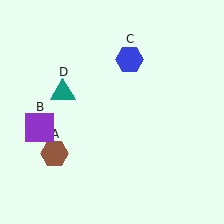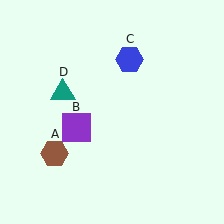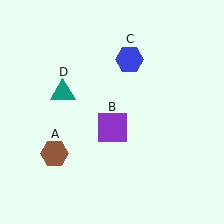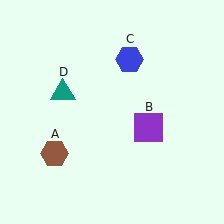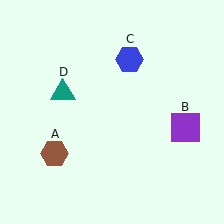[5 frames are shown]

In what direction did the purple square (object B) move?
The purple square (object B) moved right.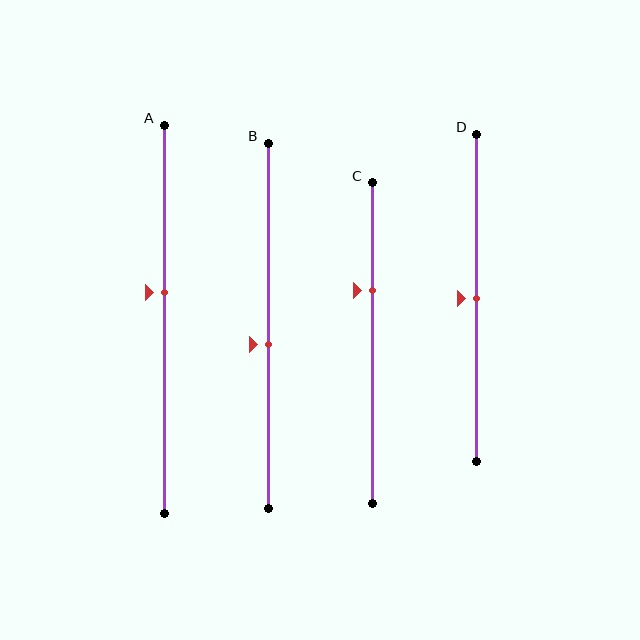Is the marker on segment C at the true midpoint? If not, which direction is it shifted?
No, the marker on segment C is shifted upward by about 16% of the segment length.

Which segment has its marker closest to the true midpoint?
Segment D has its marker closest to the true midpoint.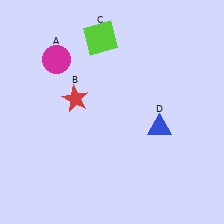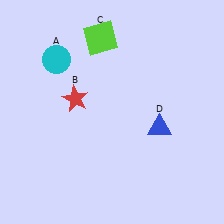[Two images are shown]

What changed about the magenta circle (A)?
In Image 1, A is magenta. In Image 2, it changed to cyan.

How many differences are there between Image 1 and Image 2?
There is 1 difference between the two images.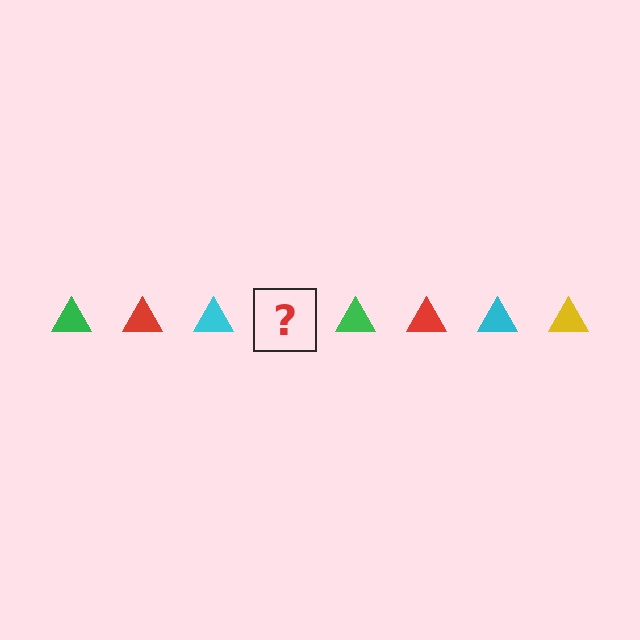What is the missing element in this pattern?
The missing element is a yellow triangle.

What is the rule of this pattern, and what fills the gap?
The rule is that the pattern cycles through green, red, cyan, yellow triangles. The gap should be filled with a yellow triangle.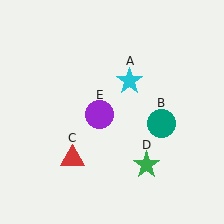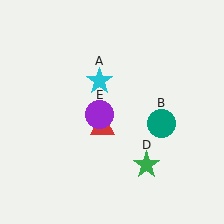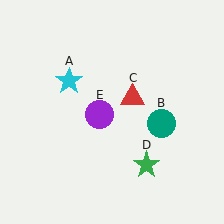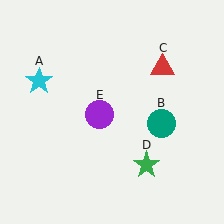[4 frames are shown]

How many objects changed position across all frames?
2 objects changed position: cyan star (object A), red triangle (object C).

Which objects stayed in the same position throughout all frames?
Teal circle (object B) and green star (object D) and purple circle (object E) remained stationary.